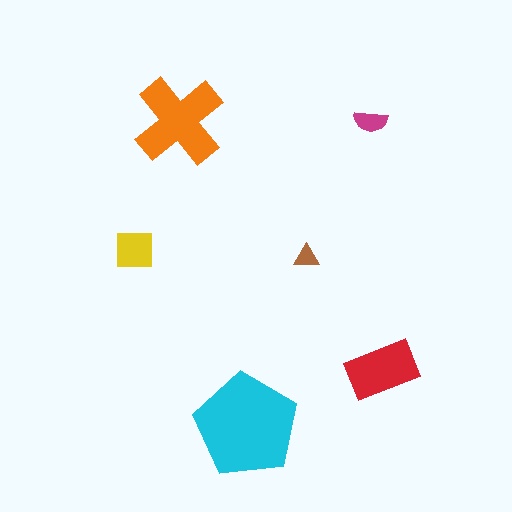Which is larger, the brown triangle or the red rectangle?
The red rectangle.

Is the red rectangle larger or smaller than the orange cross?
Smaller.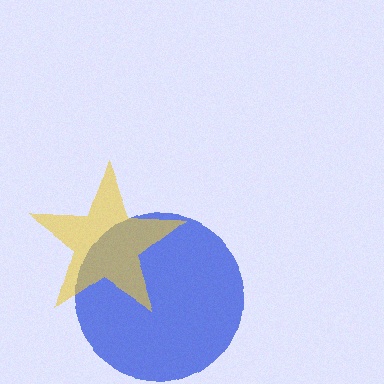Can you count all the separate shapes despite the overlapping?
Yes, there are 2 separate shapes.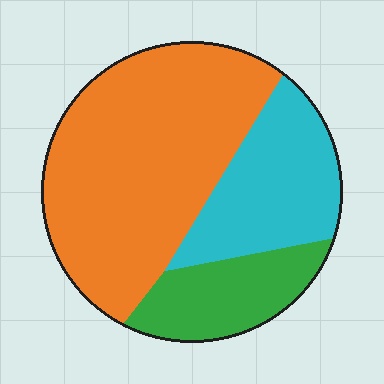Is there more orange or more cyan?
Orange.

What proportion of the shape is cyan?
Cyan covers around 25% of the shape.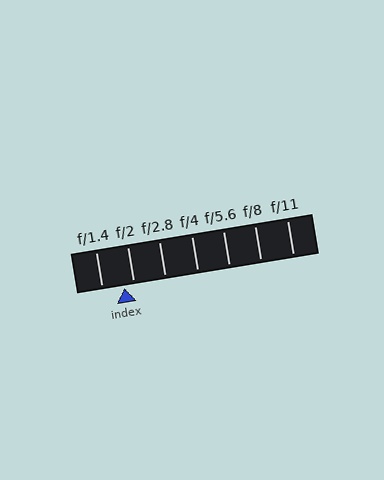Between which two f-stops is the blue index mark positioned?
The index mark is between f/1.4 and f/2.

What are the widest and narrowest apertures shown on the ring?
The widest aperture shown is f/1.4 and the narrowest is f/11.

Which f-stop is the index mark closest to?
The index mark is closest to f/2.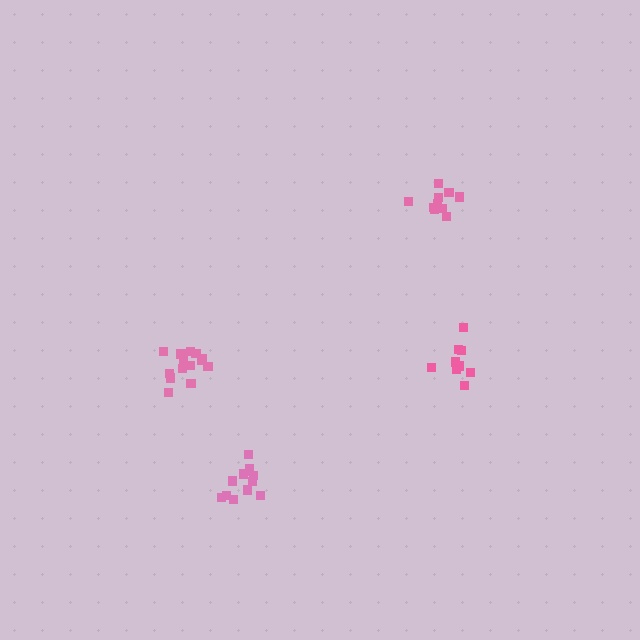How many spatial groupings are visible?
There are 4 spatial groupings.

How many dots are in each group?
Group 1: 12 dots, Group 2: 9 dots, Group 3: 10 dots, Group 4: 14 dots (45 total).